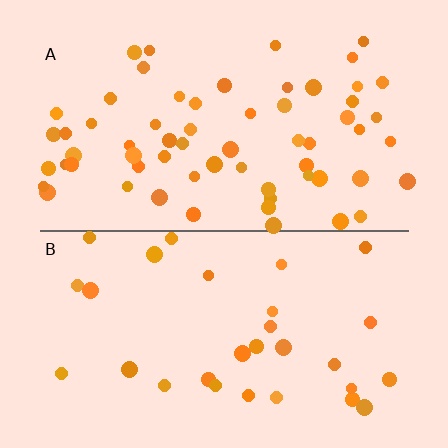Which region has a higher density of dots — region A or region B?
A (the top).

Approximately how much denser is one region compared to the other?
Approximately 2.1× — region A over region B.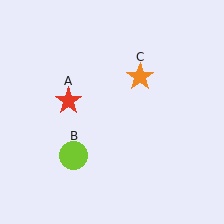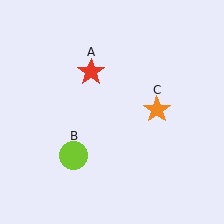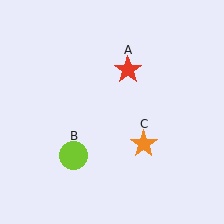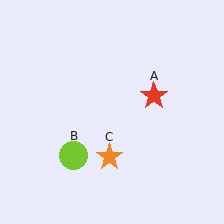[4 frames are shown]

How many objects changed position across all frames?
2 objects changed position: red star (object A), orange star (object C).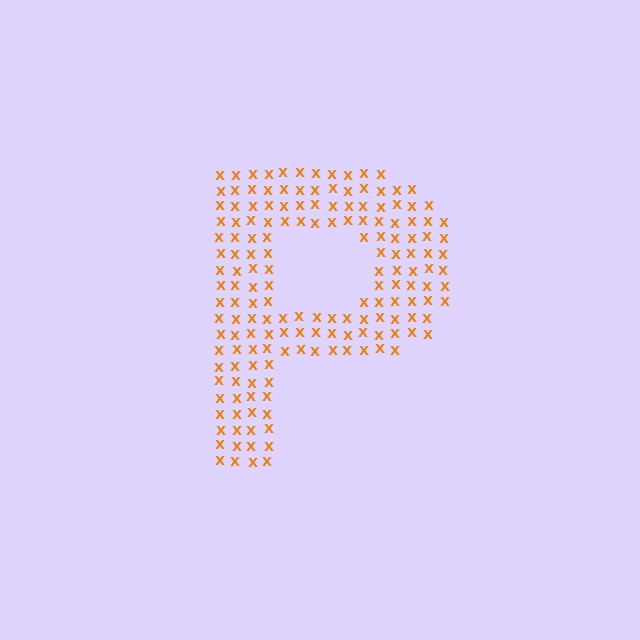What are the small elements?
The small elements are letter X's.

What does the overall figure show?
The overall figure shows the letter P.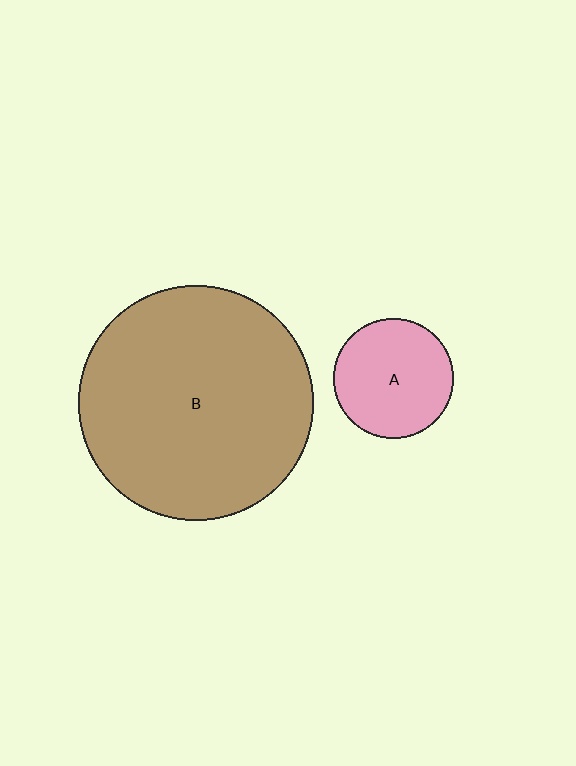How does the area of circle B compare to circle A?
Approximately 3.8 times.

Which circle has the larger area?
Circle B (brown).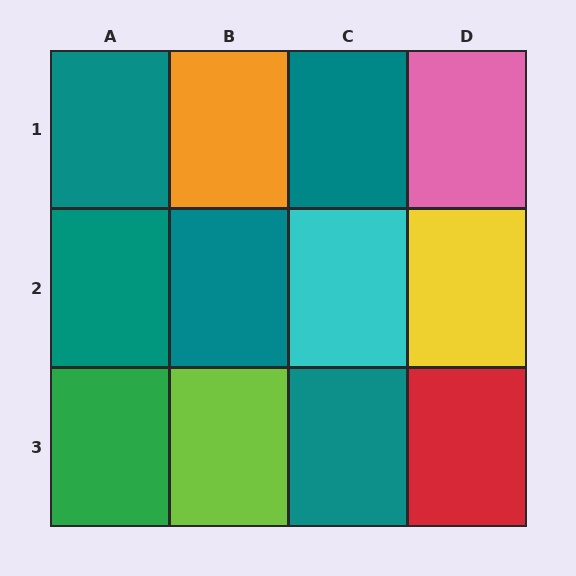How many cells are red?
1 cell is red.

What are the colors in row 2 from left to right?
Teal, teal, cyan, yellow.